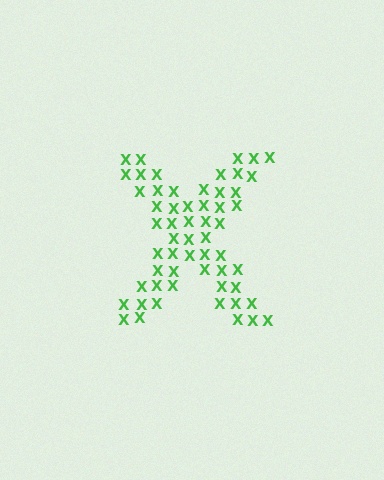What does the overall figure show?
The overall figure shows the letter X.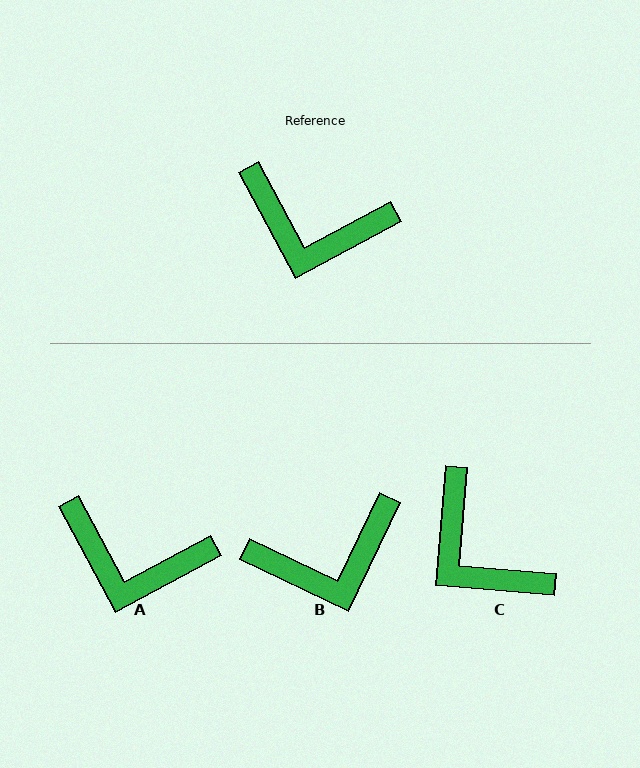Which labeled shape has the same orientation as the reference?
A.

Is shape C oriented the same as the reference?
No, it is off by about 33 degrees.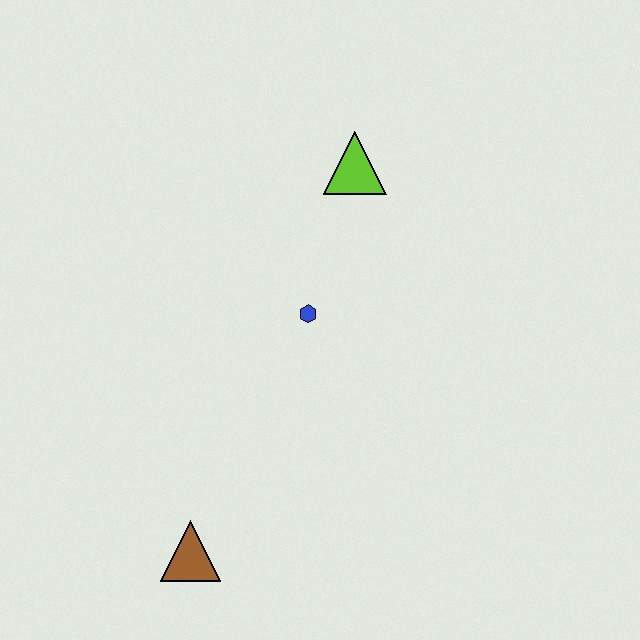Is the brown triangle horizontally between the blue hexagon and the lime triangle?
No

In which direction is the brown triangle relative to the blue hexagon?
The brown triangle is below the blue hexagon.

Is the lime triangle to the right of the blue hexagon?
Yes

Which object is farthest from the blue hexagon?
The brown triangle is farthest from the blue hexagon.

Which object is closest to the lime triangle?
The blue hexagon is closest to the lime triangle.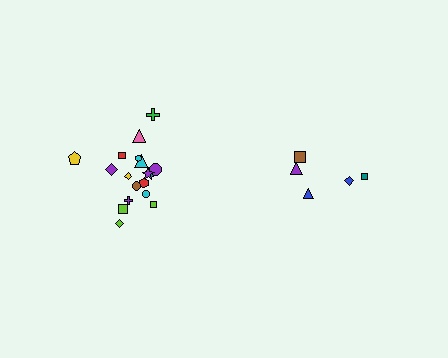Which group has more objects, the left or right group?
The left group.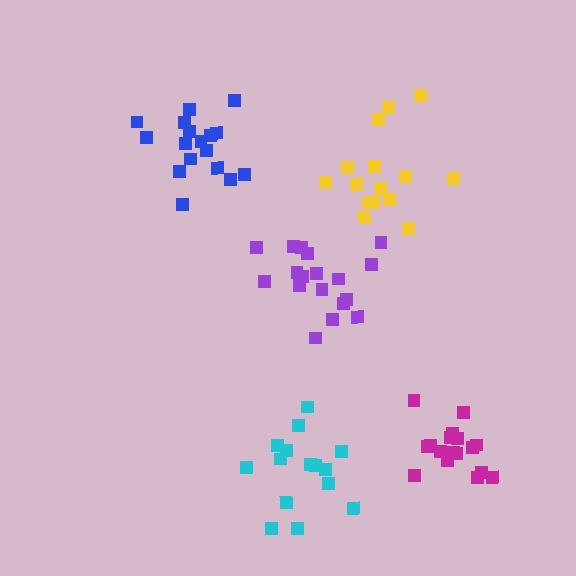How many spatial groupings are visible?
There are 5 spatial groupings.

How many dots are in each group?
Group 1: 15 dots, Group 2: 17 dots, Group 3: 18 dots, Group 4: 15 dots, Group 5: 17 dots (82 total).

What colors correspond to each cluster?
The clusters are colored: yellow, blue, purple, cyan, magenta.